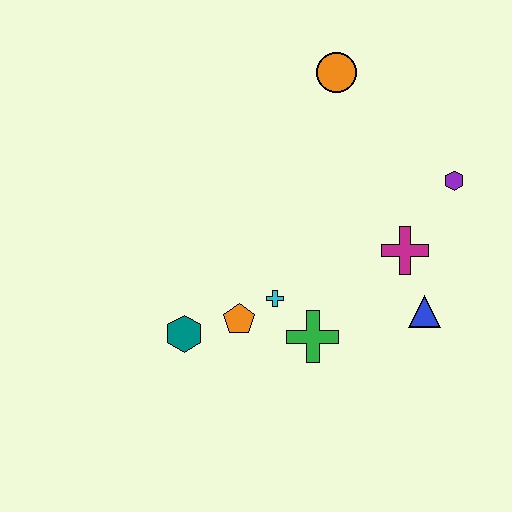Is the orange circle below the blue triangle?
No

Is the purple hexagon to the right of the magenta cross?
Yes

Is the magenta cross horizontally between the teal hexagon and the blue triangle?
Yes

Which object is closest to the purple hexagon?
The magenta cross is closest to the purple hexagon.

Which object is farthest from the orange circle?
The teal hexagon is farthest from the orange circle.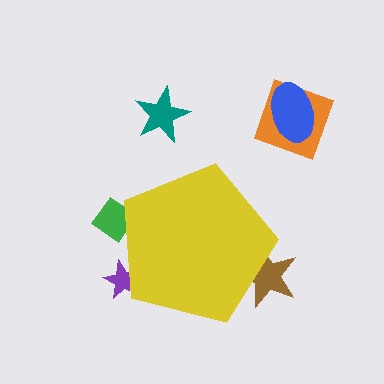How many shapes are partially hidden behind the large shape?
3 shapes are partially hidden.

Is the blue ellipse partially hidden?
No, the blue ellipse is fully visible.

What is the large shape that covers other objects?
A yellow pentagon.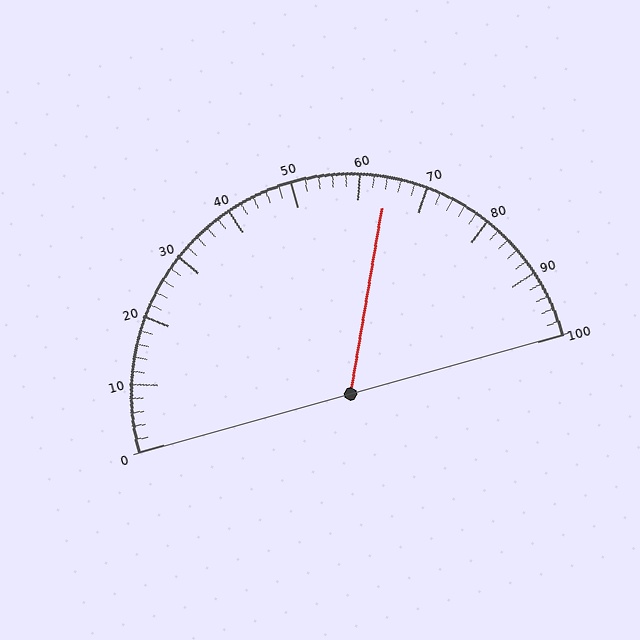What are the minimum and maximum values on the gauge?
The gauge ranges from 0 to 100.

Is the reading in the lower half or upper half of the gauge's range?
The reading is in the upper half of the range (0 to 100).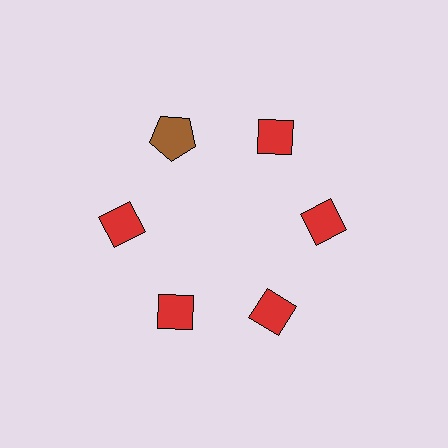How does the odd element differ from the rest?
It differs in both color (brown instead of red) and shape (pentagon instead of diamond).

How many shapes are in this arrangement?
There are 6 shapes arranged in a ring pattern.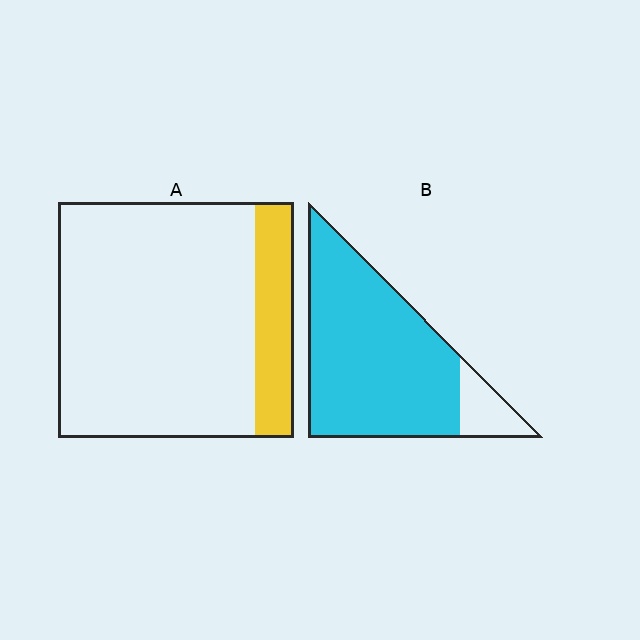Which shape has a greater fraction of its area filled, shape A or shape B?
Shape B.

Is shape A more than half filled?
No.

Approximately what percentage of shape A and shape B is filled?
A is approximately 15% and B is approximately 85%.